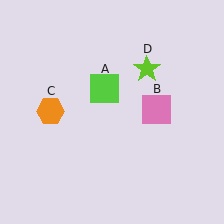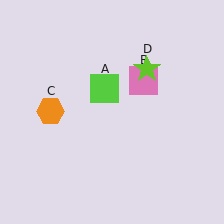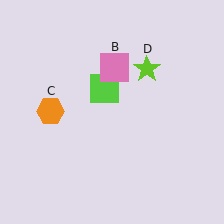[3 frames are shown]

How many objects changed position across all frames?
1 object changed position: pink square (object B).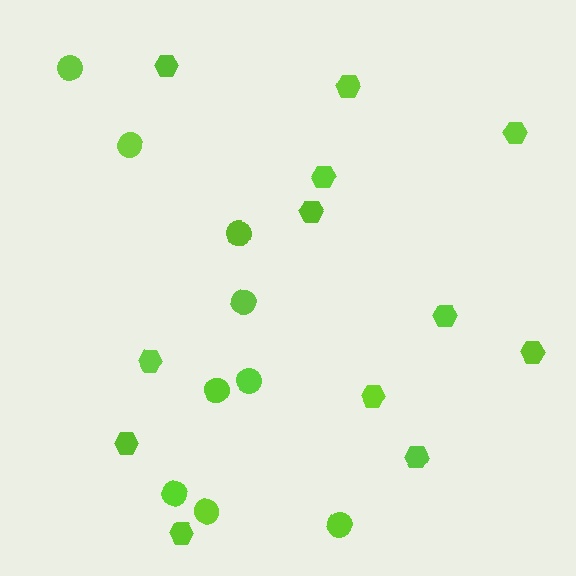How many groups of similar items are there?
There are 2 groups: one group of hexagons (12) and one group of circles (9).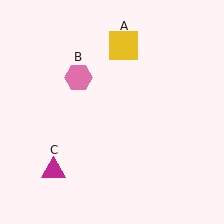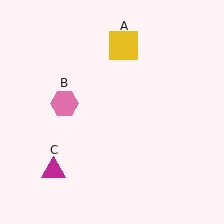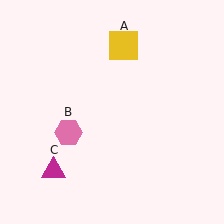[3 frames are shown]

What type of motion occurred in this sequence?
The pink hexagon (object B) rotated counterclockwise around the center of the scene.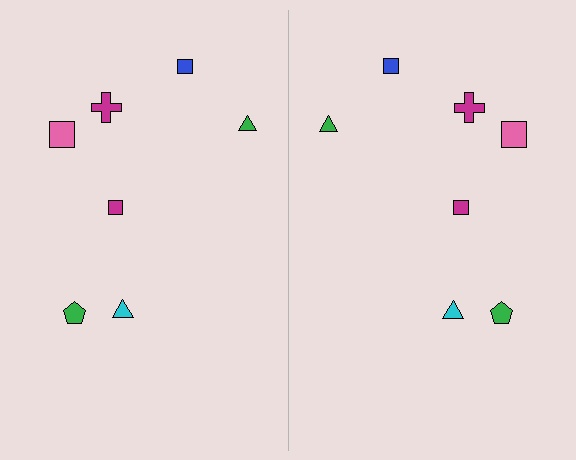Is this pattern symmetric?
Yes, this pattern has bilateral (reflection) symmetry.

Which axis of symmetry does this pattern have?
The pattern has a vertical axis of symmetry running through the center of the image.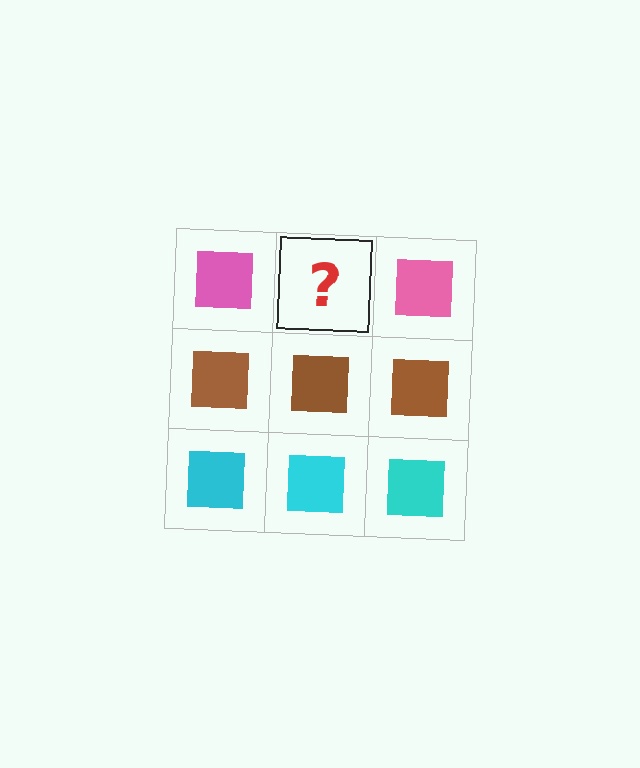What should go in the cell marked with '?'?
The missing cell should contain a pink square.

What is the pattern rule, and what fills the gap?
The rule is that each row has a consistent color. The gap should be filled with a pink square.